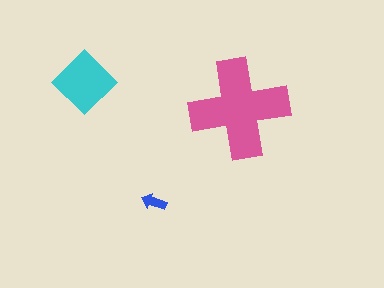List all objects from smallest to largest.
The blue arrow, the cyan diamond, the pink cross.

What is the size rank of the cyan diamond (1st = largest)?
2nd.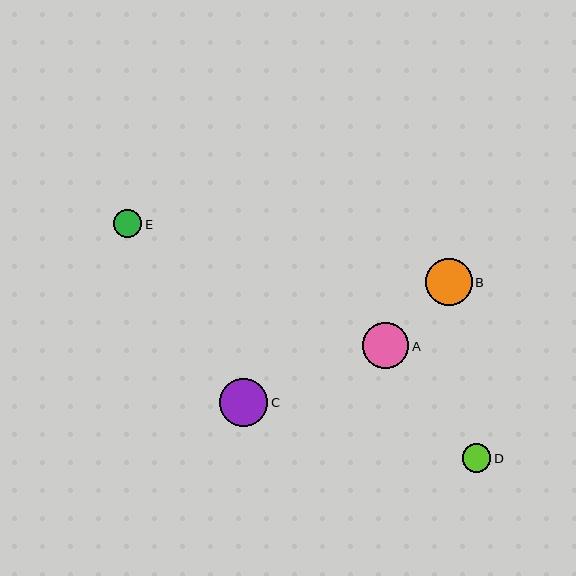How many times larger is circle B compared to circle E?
Circle B is approximately 1.6 times the size of circle E.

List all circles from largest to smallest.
From largest to smallest: C, B, A, D, E.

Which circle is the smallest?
Circle E is the smallest with a size of approximately 28 pixels.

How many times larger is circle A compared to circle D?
Circle A is approximately 1.6 times the size of circle D.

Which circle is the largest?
Circle C is the largest with a size of approximately 48 pixels.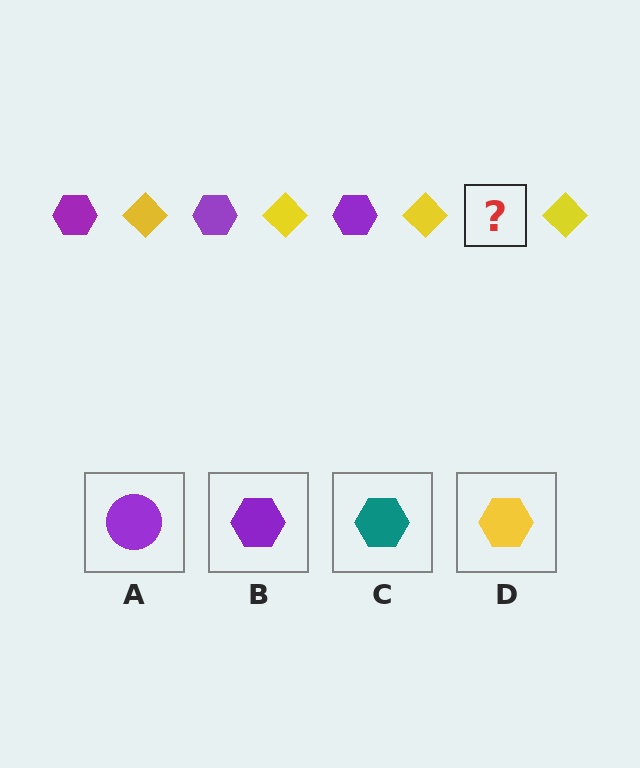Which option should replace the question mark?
Option B.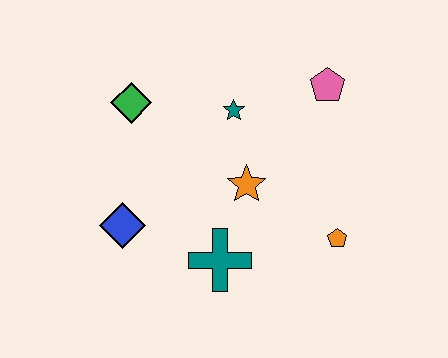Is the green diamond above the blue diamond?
Yes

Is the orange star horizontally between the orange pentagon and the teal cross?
Yes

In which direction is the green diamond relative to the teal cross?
The green diamond is above the teal cross.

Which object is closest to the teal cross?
The orange star is closest to the teal cross.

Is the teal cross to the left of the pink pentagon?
Yes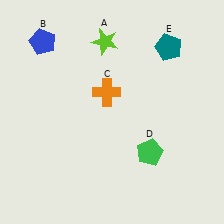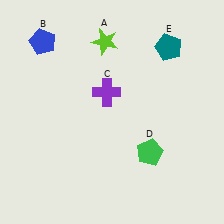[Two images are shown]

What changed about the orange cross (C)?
In Image 1, C is orange. In Image 2, it changed to purple.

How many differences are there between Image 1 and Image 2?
There is 1 difference between the two images.